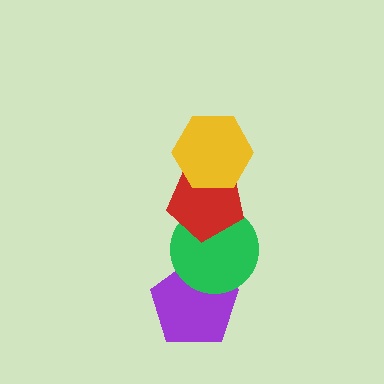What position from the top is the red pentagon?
The red pentagon is 2nd from the top.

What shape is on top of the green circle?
The red pentagon is on top of the green circle.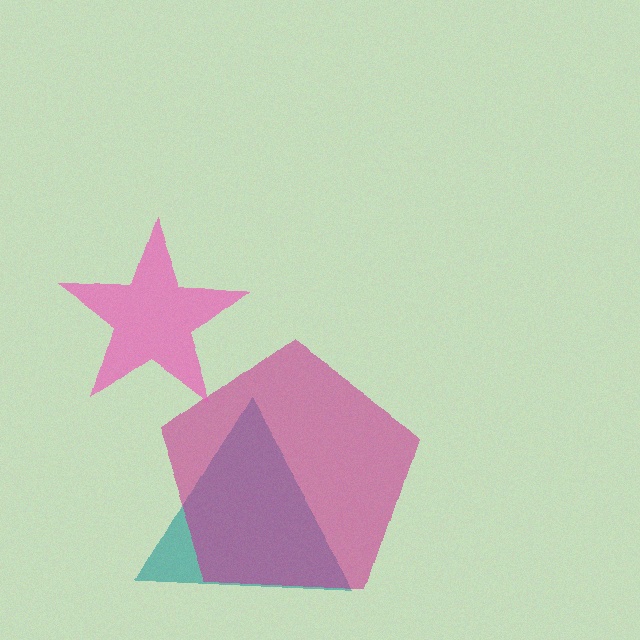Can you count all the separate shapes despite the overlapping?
Yes, there are 3 separate shapes.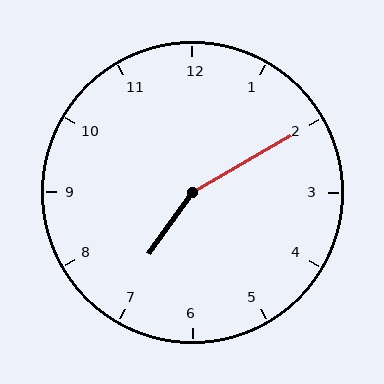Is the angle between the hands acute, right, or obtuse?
It is obtuse.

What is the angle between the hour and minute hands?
Approximately 155 degrees.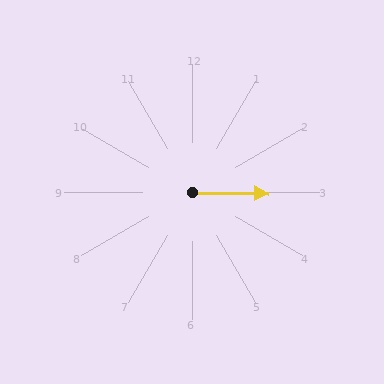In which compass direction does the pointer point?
East.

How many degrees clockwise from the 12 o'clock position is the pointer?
Approximately 91 degrees.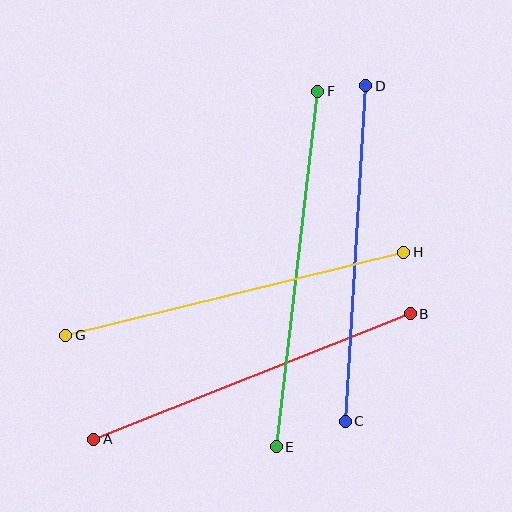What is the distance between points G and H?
The distance is approximately 348 pixels.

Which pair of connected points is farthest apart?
Points E and F are farthest apart.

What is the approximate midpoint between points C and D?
The midpoint is at approximately (355, 254) pixels.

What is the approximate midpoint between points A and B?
The midpoint is at approximately (252, 377) pixels.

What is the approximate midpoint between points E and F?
The midpoint is at approximately (297, 269) pixels.